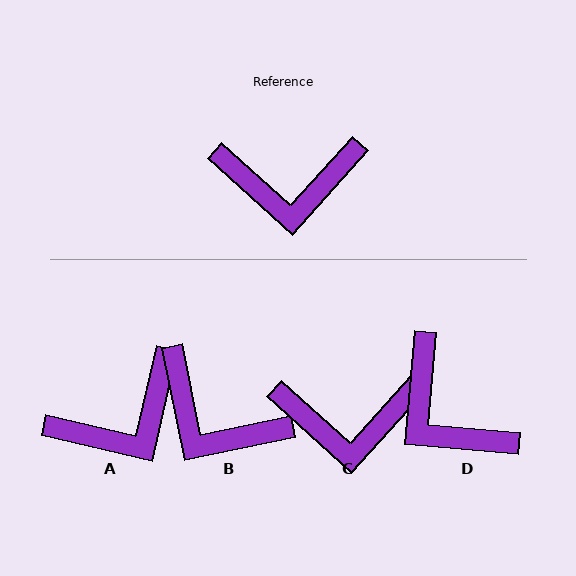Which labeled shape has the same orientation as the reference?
C.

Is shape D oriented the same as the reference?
No, it is off by about 53 degrees.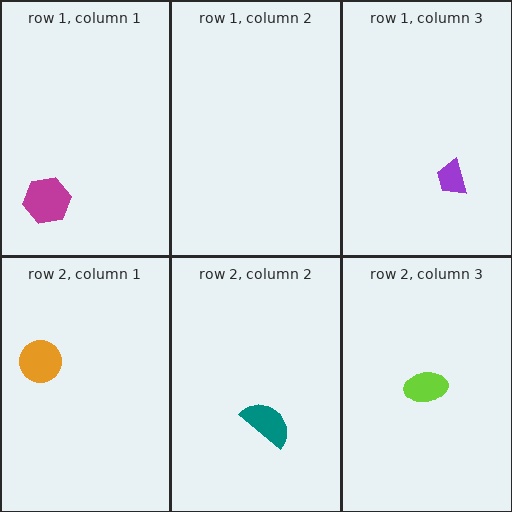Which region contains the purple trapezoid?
The row 1, column 3 region.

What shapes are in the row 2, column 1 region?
The orange circle.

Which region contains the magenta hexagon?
The row 1, column 1 region.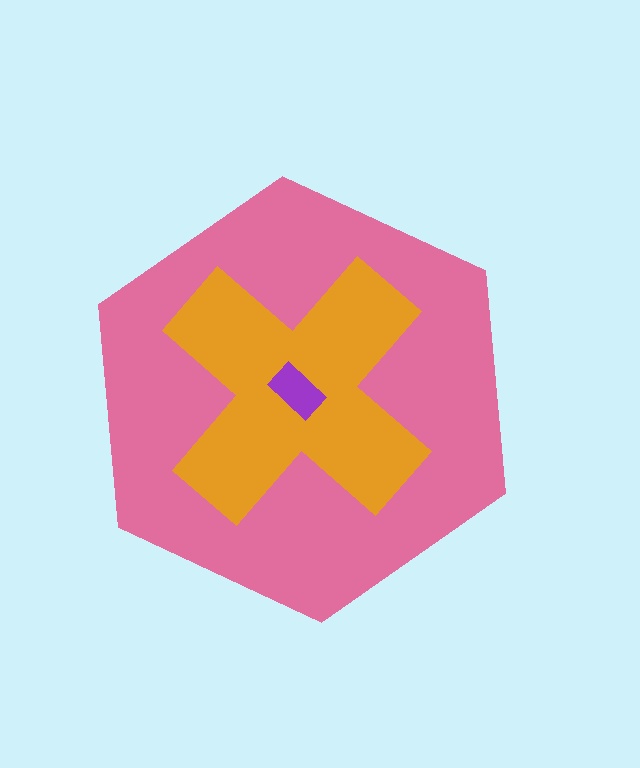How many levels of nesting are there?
3.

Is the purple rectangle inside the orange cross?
Yes.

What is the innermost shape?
The purple rectangle.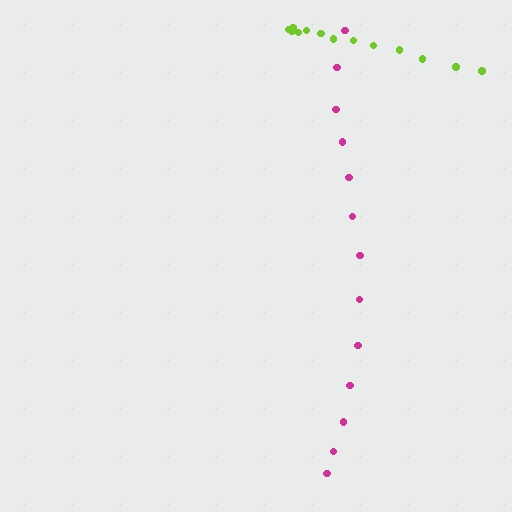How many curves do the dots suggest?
There are 2 distinct paths.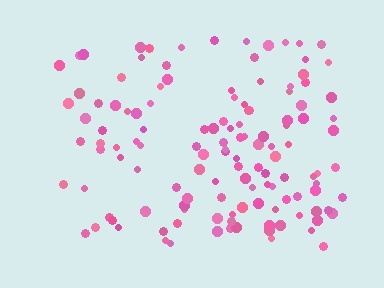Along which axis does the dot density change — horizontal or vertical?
Horizontal.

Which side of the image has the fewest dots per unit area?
The left.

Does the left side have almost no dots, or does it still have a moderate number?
Still a moderate number, just noticeably fewer than the right.